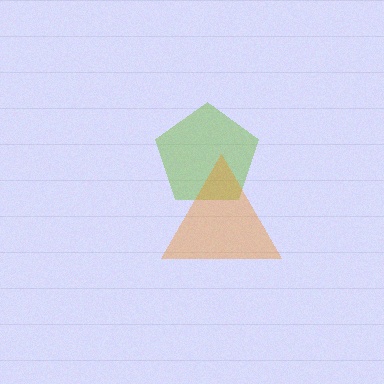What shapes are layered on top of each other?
The layered shapes are: a lime pentagon, an orange triangle.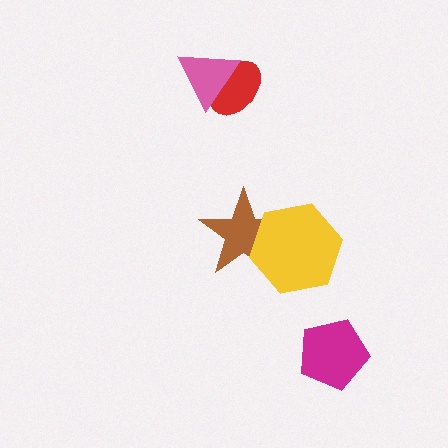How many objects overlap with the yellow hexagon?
1 object overlaps with the yellow hexagon.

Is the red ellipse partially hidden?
Yes, it is partially covered by another shape.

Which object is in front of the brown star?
The yellow hexagon is in front of the brown star.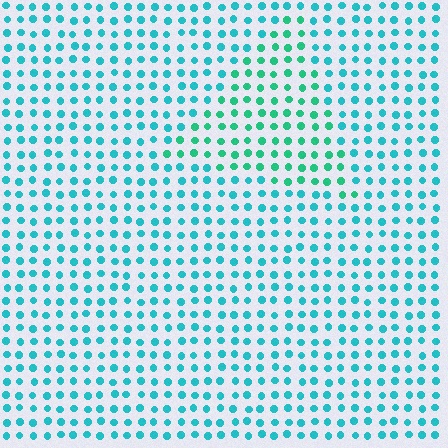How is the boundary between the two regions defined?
The boundary is defined purely by a slight shift in hue (about 27 degrees). Spacing, size, and orientation are identical on both sides.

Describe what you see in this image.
The image is filled with small cyan elements in a uniform arrangement. A triangle-shaped region is visible where the elements are tinted to a slightly different hue, forming a subtle color boundary.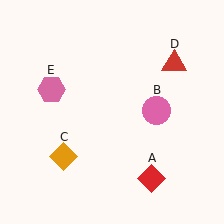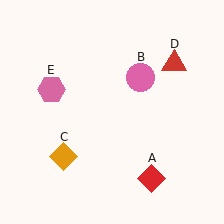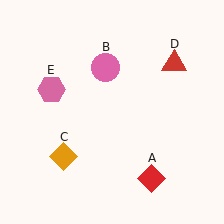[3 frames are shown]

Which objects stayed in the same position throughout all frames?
Red diamond (object A) and orange diamond (object C) and red triangle (object D) and pink hexagon (object E) remained stationary.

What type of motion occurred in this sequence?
The pink circle (object B) rotated counterclockwise around the center of the scene.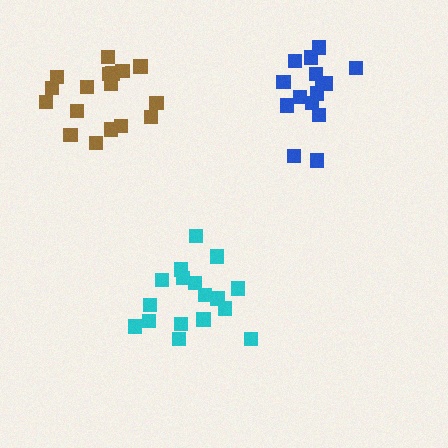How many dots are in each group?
Group 1: 15 dots, Group 2: 17 dots, Group 3: 17 dots (49 total).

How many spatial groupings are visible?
There are 3 spatial groupings.